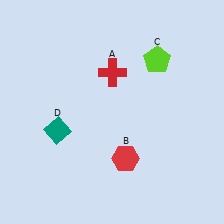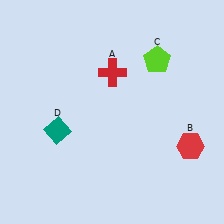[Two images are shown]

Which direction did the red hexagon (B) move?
The red hexagon (B) moved right.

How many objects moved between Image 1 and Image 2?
1 object moved between the two images.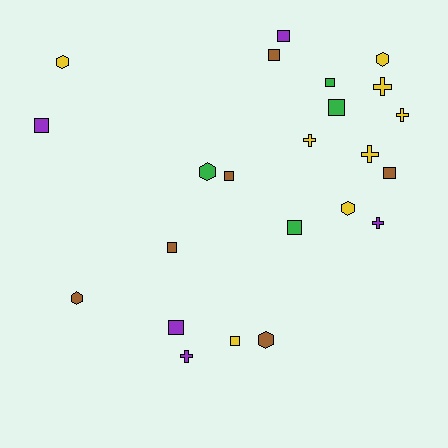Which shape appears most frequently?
Square, with 11 objects.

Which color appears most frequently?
Yellow, with 8 objects.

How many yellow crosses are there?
There are 4 yellow crosses.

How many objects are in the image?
There are 23 objects.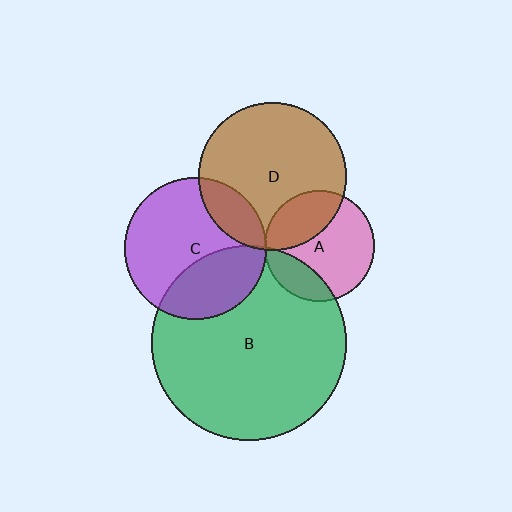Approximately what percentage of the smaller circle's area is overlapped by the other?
Approximately 5%.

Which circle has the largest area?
Circle B (green).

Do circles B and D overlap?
Yes.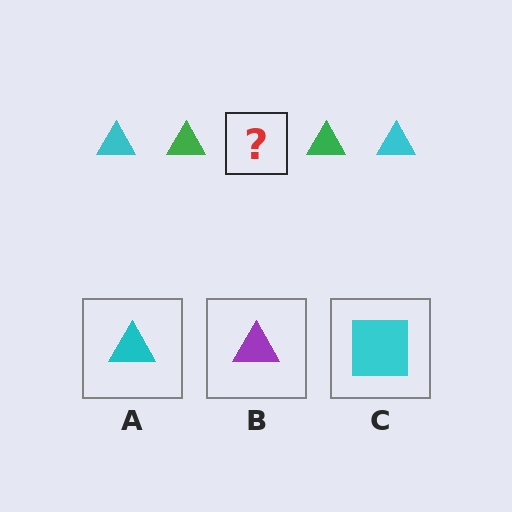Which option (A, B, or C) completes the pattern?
A.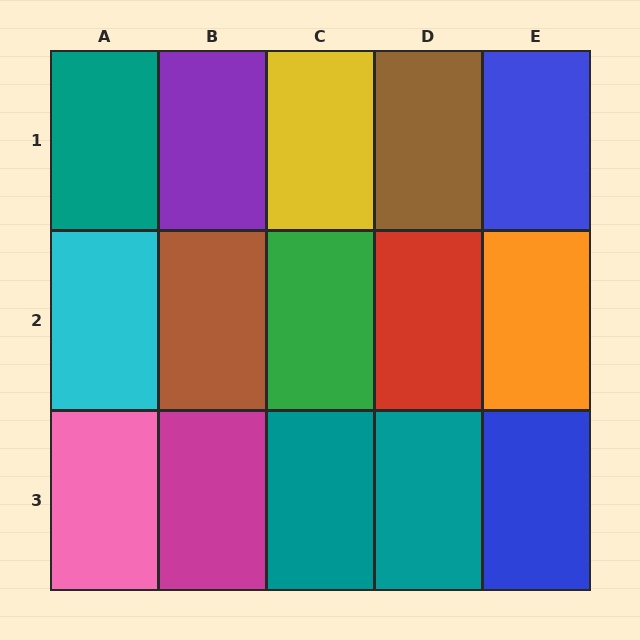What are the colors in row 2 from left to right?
Cyan, brown, green, red, orange.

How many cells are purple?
1 cell is purple.